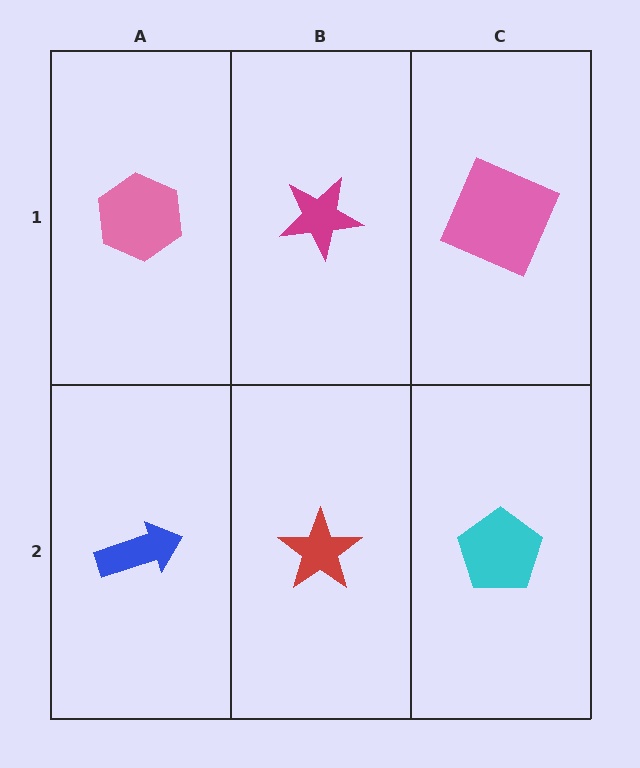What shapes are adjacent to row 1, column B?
A red star (row 2, column B), a pink hexagon (row 1, column A), a pink square (row 1, column C).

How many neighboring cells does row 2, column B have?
3.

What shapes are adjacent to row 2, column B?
A magenta star (row 1, column B), a blue arrow (row 2, column A), a cyan pentagon (row 2, column C).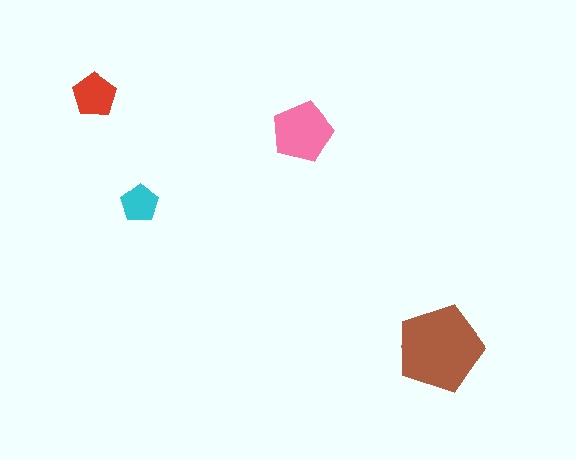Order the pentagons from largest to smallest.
the brown one, the pink one, the red one, the cyan one.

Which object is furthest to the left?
The red pentagon is leftmost.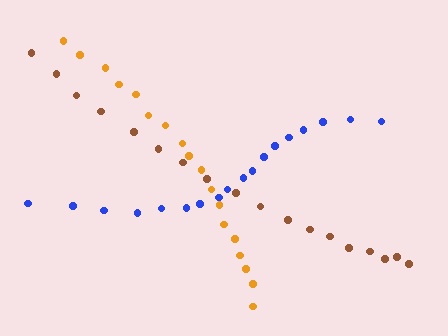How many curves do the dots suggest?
There are 3 distinct paths.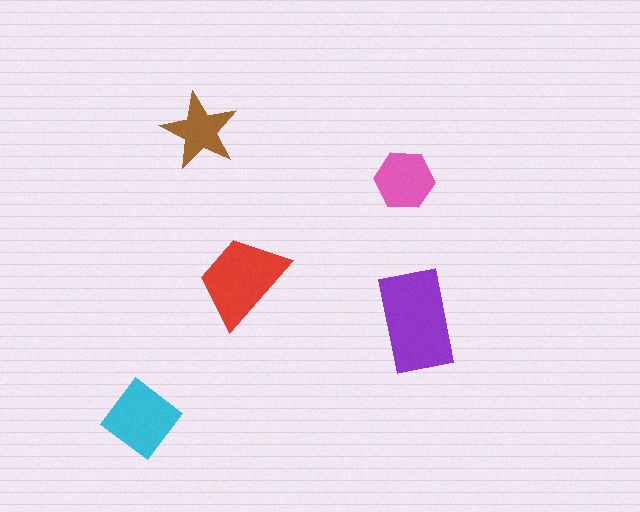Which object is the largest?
The purple rectangle.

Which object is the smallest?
The brown star.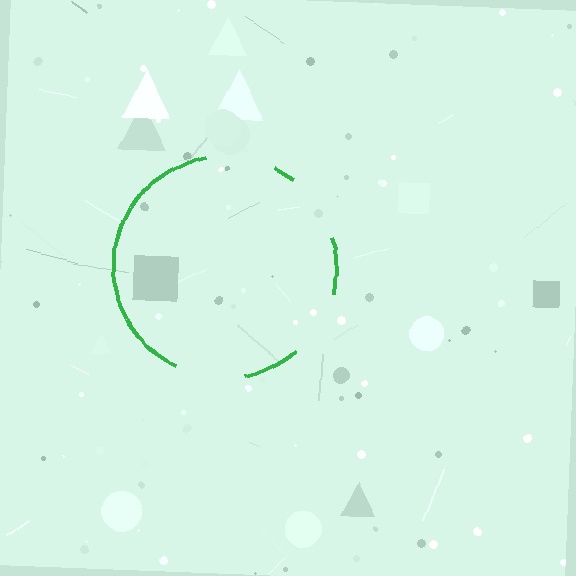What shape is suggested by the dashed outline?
The dashed outline suggests a circle.